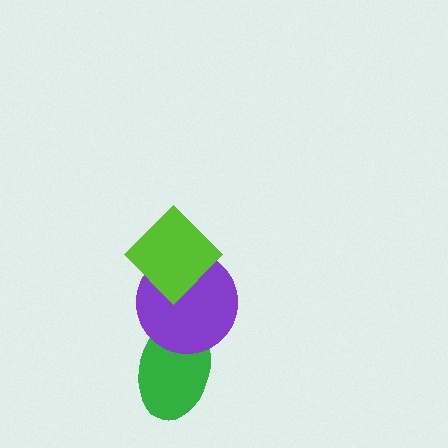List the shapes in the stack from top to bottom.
From top to bottom: the lime diamond, the purple circle, the green ellipse.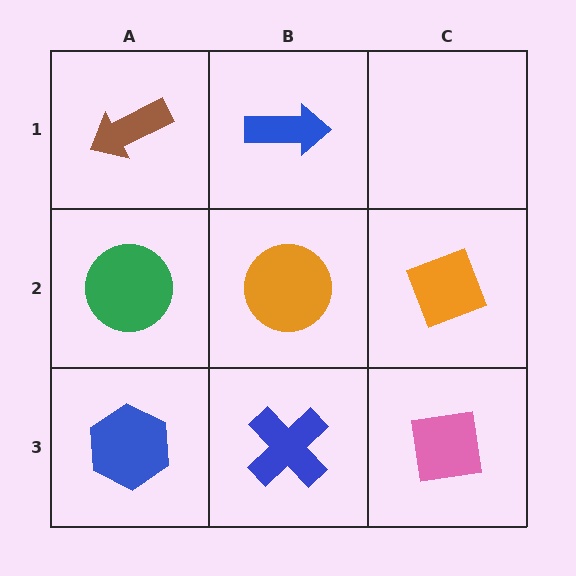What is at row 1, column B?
A blue arrow.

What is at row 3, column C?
A pink square.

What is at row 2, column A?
A green circle.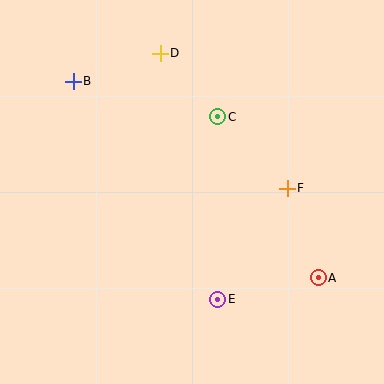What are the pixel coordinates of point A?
Point A is at (318, 278).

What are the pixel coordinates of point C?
Point C is at (218, 117).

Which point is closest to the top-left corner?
Point B is closest to the top-left corner.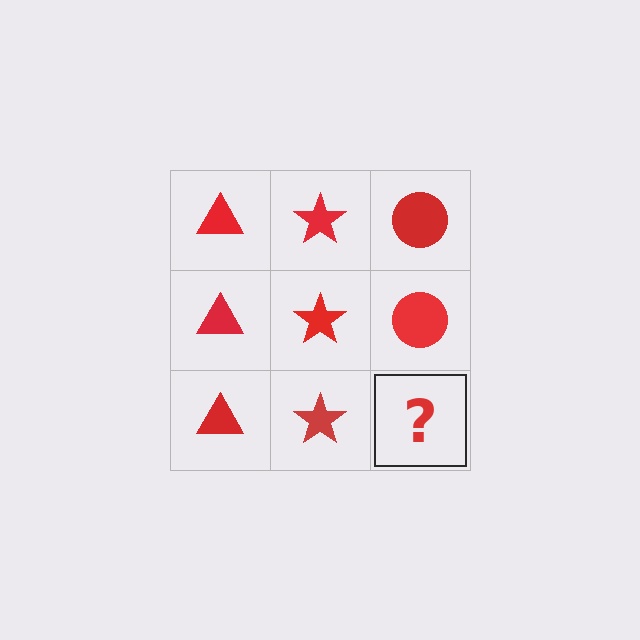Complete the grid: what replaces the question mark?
The question mark should be replaced with a red circle.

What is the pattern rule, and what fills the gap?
The rule is that each column has a consistent shape. The gap should be filled with a red circle.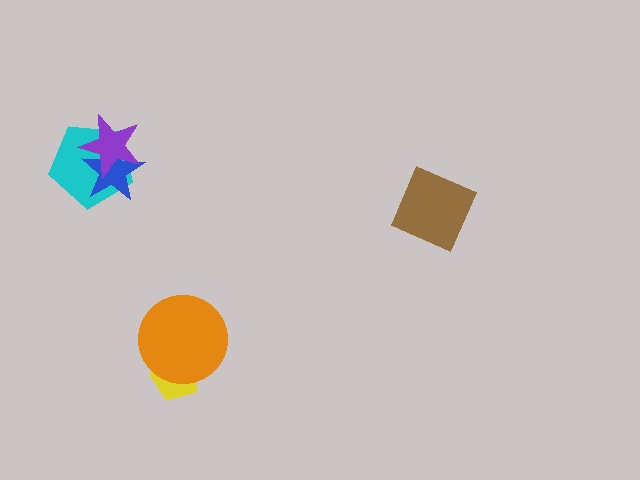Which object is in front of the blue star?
The purple star is in front of the blue star.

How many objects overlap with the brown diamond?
0 objects overlap with the brown diamond.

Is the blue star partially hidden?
Yes, it is partially covered by another shape.